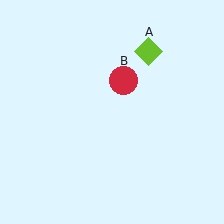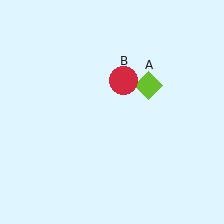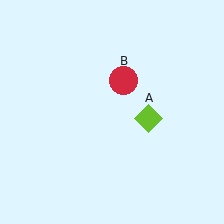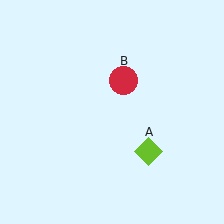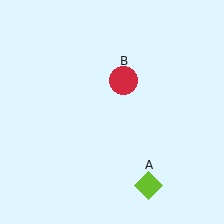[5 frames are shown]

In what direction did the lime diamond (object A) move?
The lime diamond (object A) moved down.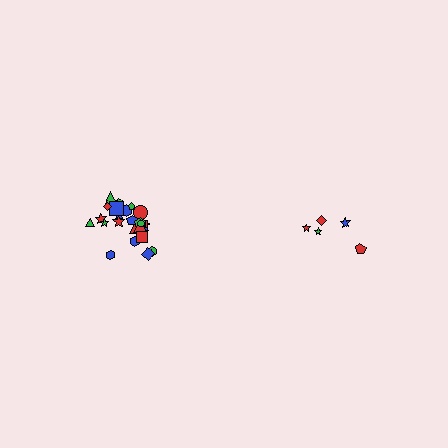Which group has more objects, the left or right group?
The left group.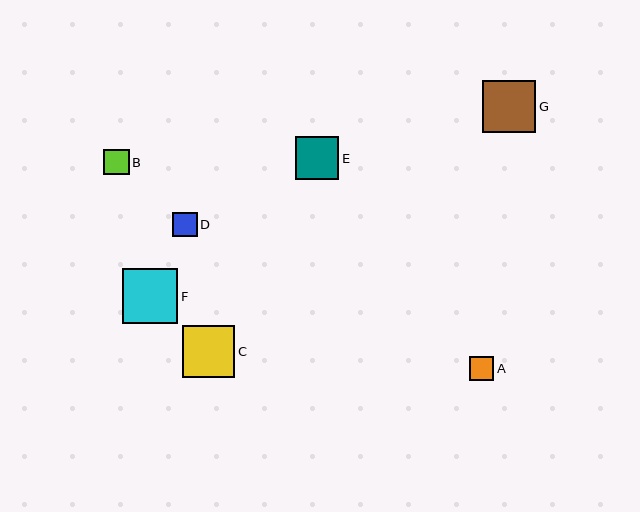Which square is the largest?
Square F is the largest with a size of approximately 55 pixels.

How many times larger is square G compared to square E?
Square G is approximately 1.2 times the size of square E.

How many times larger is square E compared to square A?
Square E is approximately 1.8 times the size of square A.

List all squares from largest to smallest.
From largest to smallest: F, G, C, E, B, D, A.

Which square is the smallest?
Square A is the smallest with a size of approximately 24 pixels.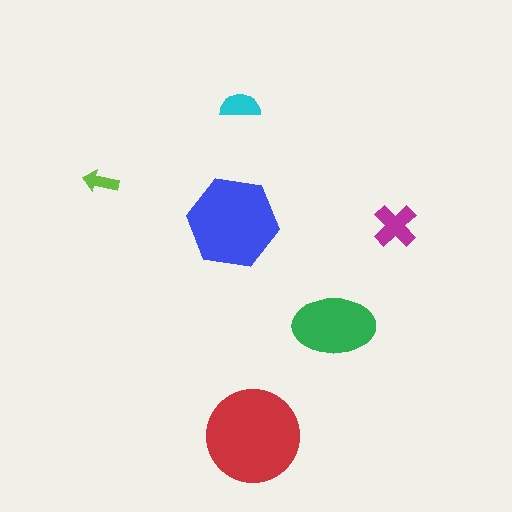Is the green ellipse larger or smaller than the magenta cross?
Larger.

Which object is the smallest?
The lime arrow.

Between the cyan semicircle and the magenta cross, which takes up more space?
The magenta cross.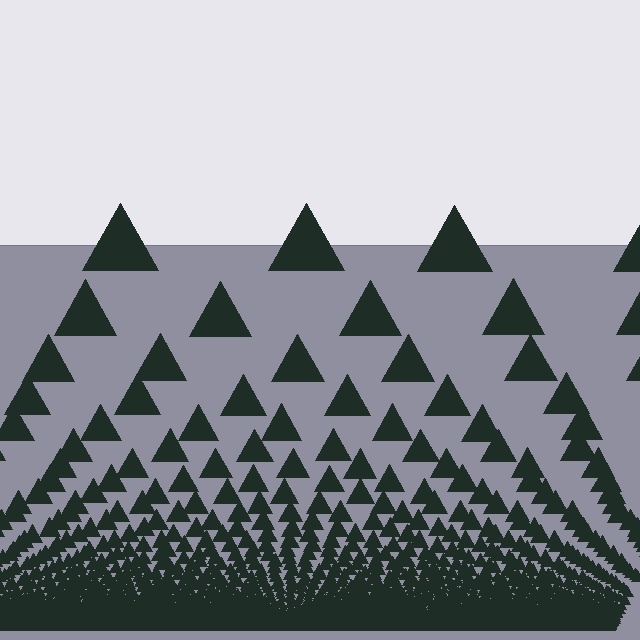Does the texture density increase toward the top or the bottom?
Density increases toward the bottom.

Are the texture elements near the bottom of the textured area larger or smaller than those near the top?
Smaller. The gradient is inverted — elements near the bottom are smaller and denser.